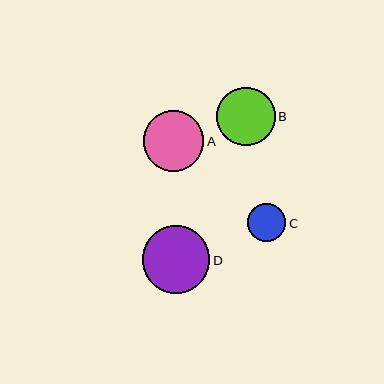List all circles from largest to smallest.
From largest to smallest: D, A, B, C.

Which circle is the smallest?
Circle C is the smallest with a size of approximately 38 pixels.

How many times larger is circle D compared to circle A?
Circle D is approximately 1.1 times the size of circle A.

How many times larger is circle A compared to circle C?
Circle A is approximately 1.6 times the size of circle C.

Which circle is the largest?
Circle D is the largest with a size of approximately 68 pixels.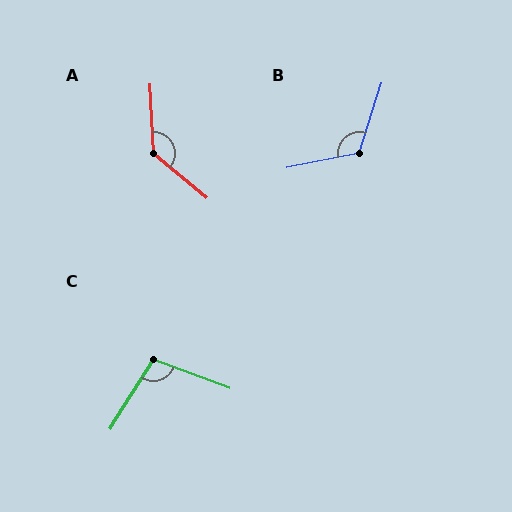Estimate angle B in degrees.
Approximately 119 degrees.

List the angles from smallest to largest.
C (102°), B (119°), A (133°).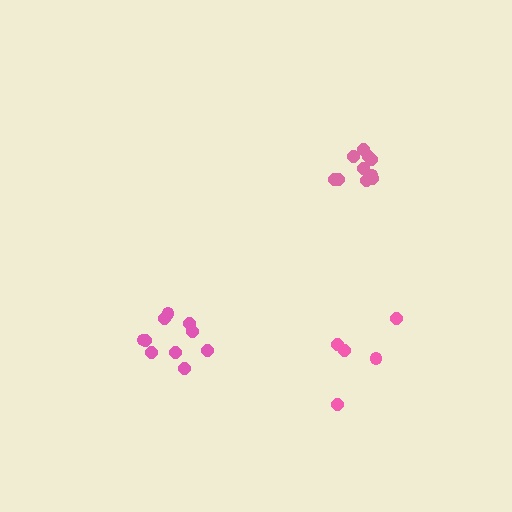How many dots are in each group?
Group 1: 10 dots, Group 2: 10 dots, Group 3: 5 dots (25 total).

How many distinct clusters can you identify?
There are 3 distinct clusters.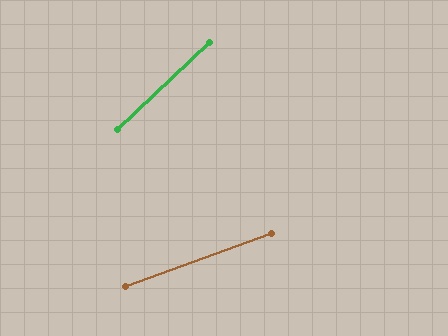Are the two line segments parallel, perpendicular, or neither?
Neither parallel nor perpendicular — they differ by about 23°.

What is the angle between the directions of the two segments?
Approximately 23 degrees.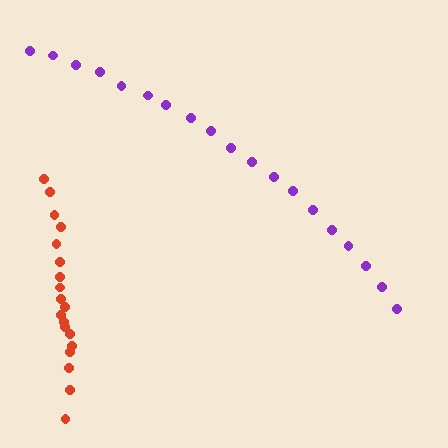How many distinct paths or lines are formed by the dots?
There are 2 distinct paths.